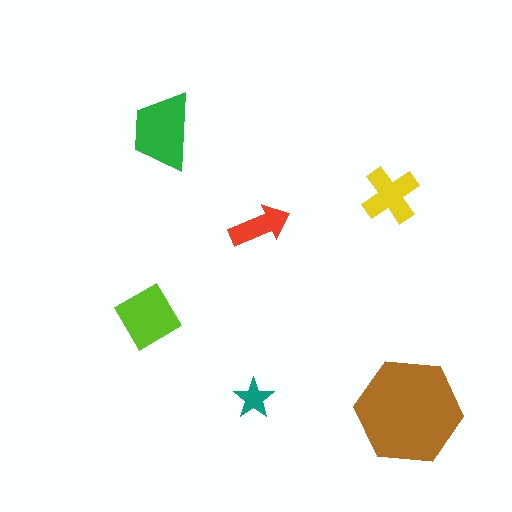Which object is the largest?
The brown hexagon.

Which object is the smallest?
The teal star.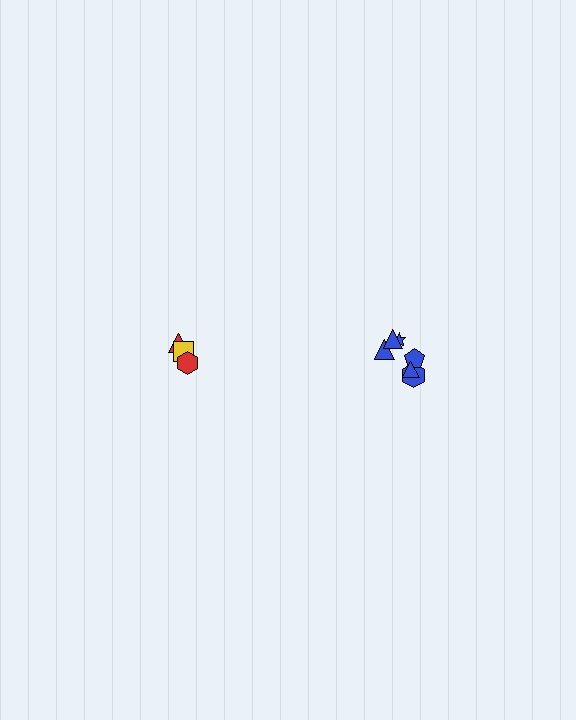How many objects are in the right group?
There are 6 objects.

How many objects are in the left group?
There are 3 objects.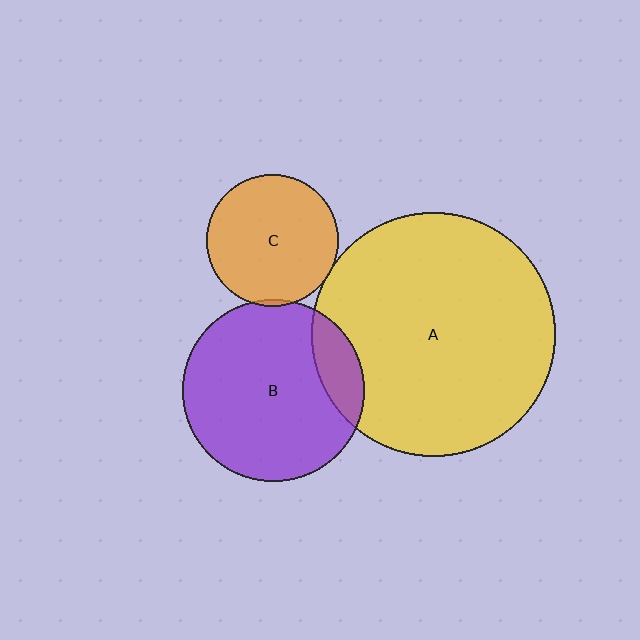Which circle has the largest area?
Circle A (yellow).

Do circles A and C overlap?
Yes.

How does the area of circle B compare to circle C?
Approximately 1.9 times.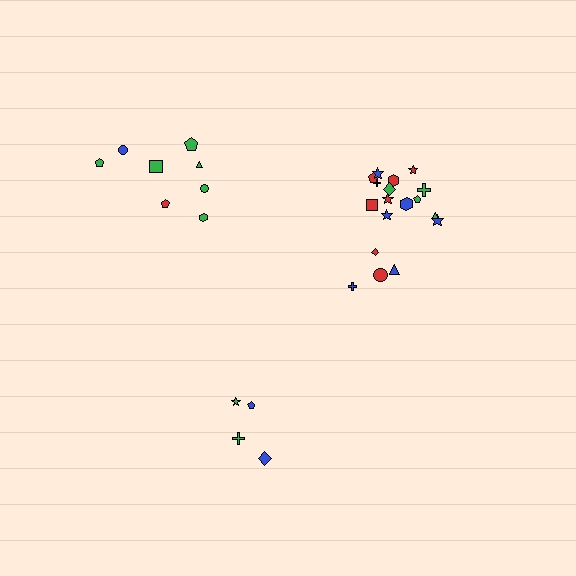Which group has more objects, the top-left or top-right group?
The top-right group.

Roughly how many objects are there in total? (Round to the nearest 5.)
Roughly 30 objects in total.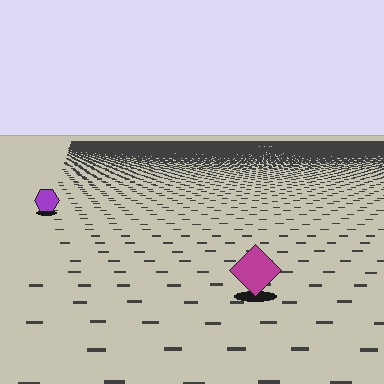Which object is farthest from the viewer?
The purple hexagon is farthest from the viewer. It appears smaller and the ground texture around it is denser.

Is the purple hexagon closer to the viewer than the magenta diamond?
No. The magenta diamond is closer — you can tell from the texture gradient: the ground texture is coarser near it.